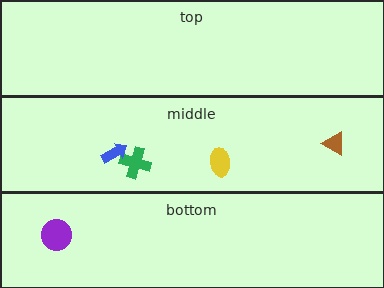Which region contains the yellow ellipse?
The middle region.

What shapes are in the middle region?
The brown triangle, the green cross, the blue arrow, the yellow ellipse.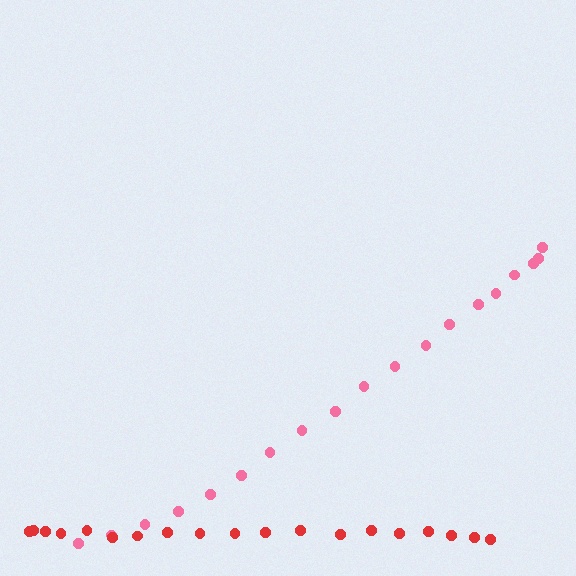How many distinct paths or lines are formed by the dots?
There are 2 distinct paths.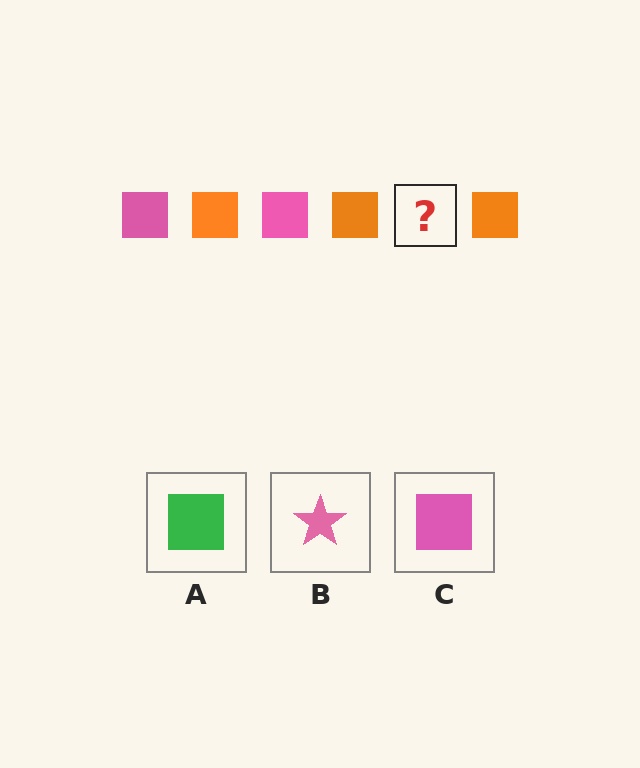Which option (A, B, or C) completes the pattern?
C.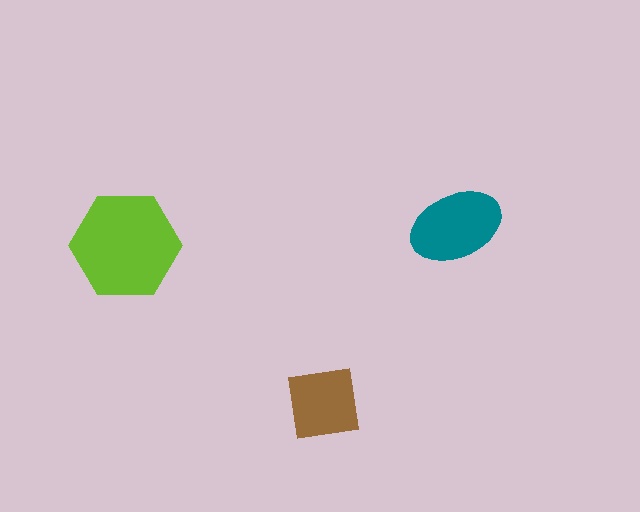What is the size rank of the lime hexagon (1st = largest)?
1st.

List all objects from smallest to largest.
The brown square, the teal ellipse, the lime hexagon.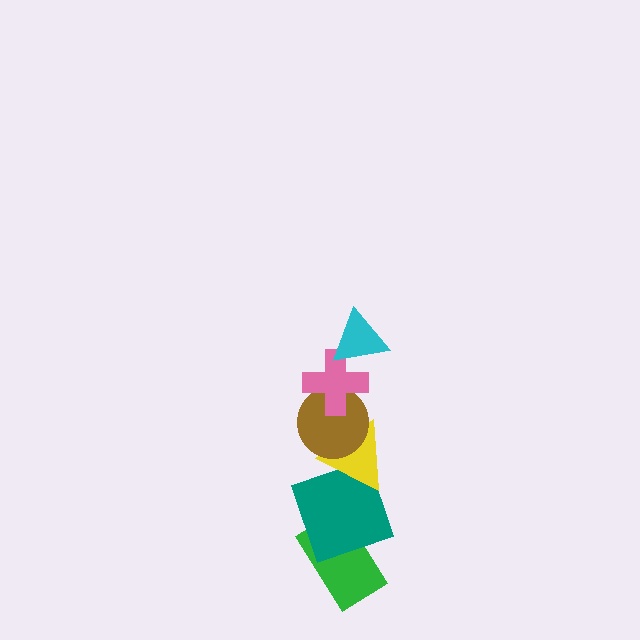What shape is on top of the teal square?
The yellow triangle is on top of the teal square.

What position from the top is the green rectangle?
The green rectangle is 6th from the top.